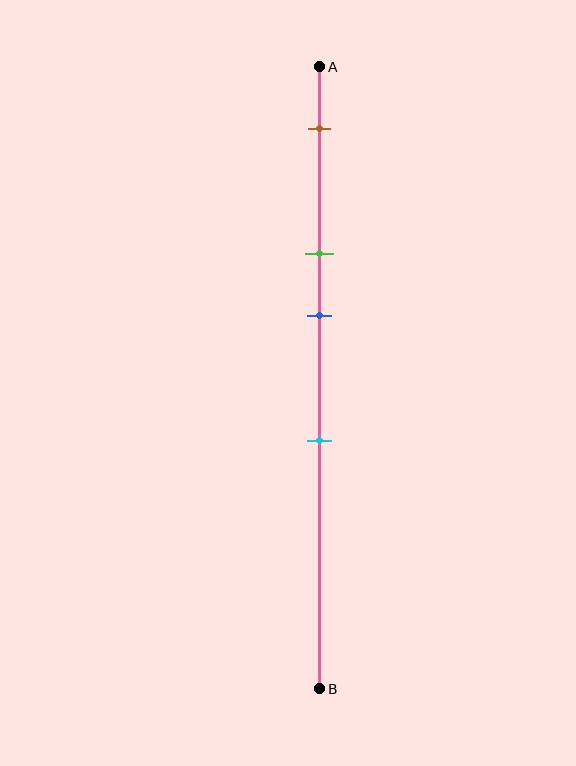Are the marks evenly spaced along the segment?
No, the marks are not evenly spaced.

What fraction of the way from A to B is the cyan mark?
The cyan mark is approximately 60% (0.6) of the way from A to B.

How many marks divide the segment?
There are 4 marks dividing the segment.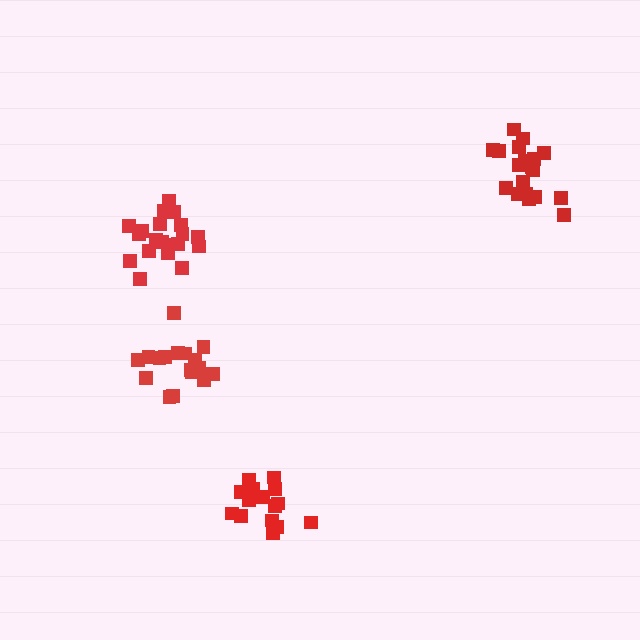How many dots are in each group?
Group 1: 17 dots, Group 2: 20 dots, Group 3: 15 dots, Group 4: 20 dots (72 total).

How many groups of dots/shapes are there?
There are 4 groups.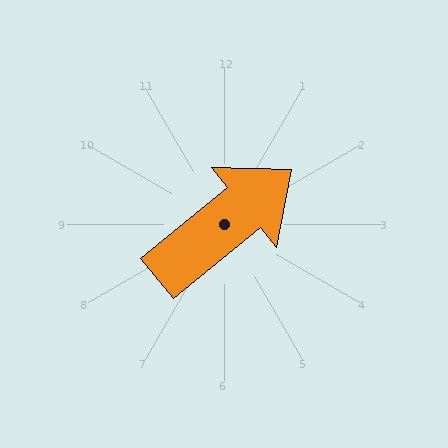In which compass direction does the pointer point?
Northeast.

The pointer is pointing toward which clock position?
Roughly 2 o'clock.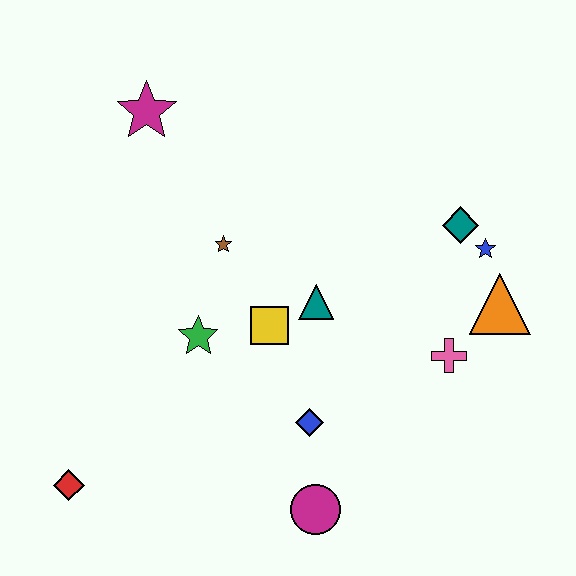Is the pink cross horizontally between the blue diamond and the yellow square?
No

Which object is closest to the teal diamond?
The blue star is closest to the teal diamond.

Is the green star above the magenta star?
No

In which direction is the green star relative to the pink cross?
The green star is to the left of the pink cross.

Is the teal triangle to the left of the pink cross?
Yes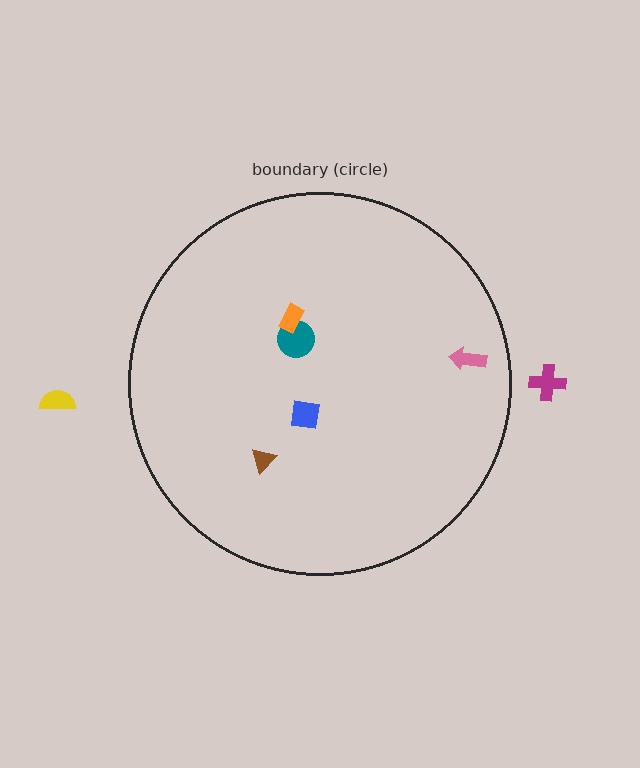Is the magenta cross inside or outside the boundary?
Outside.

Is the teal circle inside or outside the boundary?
Inside.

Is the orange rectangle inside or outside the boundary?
Inside.